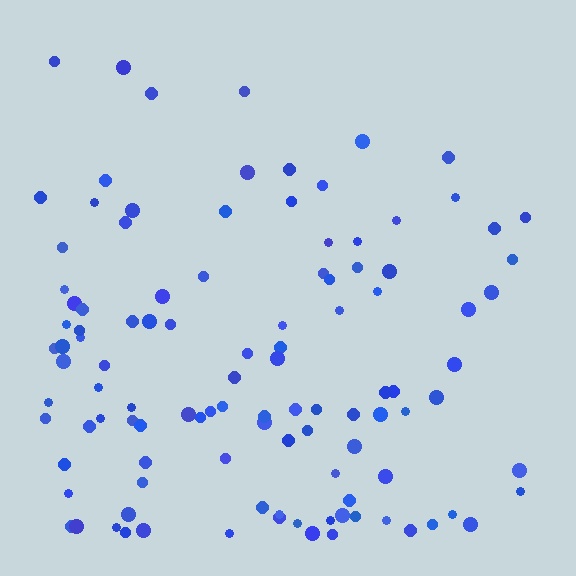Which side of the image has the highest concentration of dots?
The bottom.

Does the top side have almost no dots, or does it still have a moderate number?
Still a moderate number, just noticeably fewer than the bottom.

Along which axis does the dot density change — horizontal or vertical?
Vertical.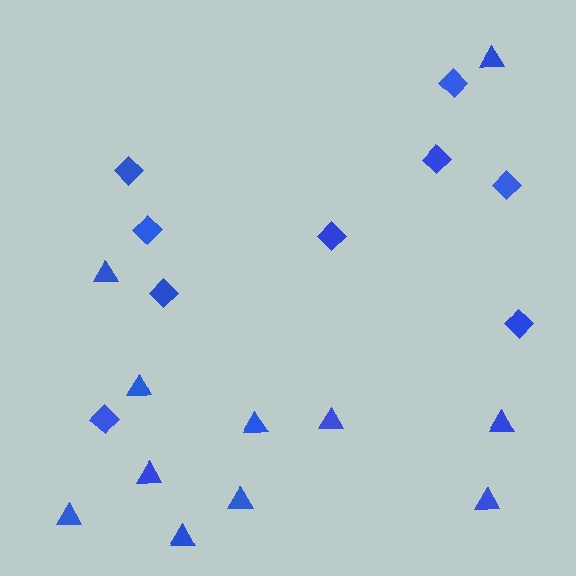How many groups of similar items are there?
There are 2 groups: one group of triangles (11) and one group of diamonds (9).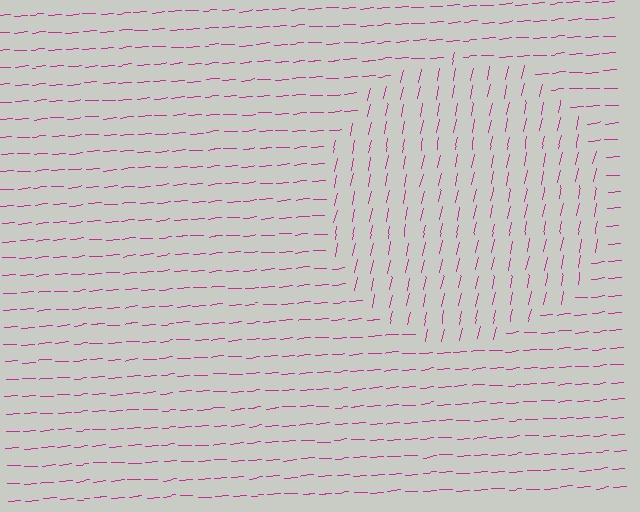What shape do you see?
I see a circle.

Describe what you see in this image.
The image is filled with small magenta line segments. A circle region in the image has lines oriented differently from the surrounding lines, creating a visible texture boundary.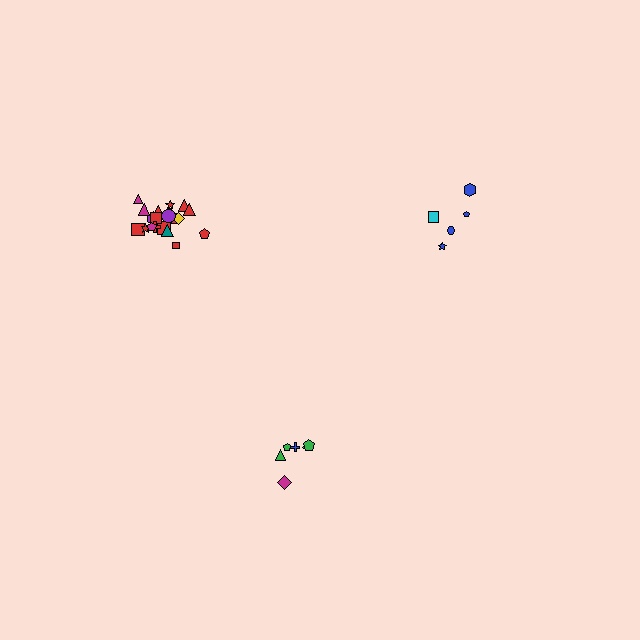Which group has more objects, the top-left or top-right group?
The top-left group.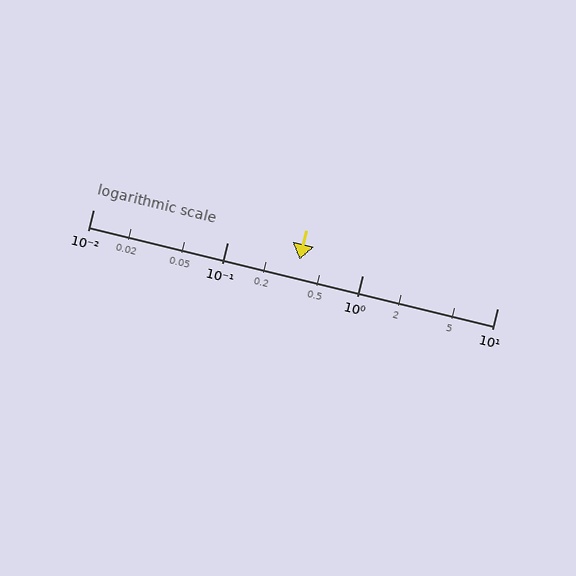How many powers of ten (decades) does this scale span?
The scale spans 3 decades, from 0.01 to 10.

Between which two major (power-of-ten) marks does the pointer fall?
The pointer is between 0.1 and 1.